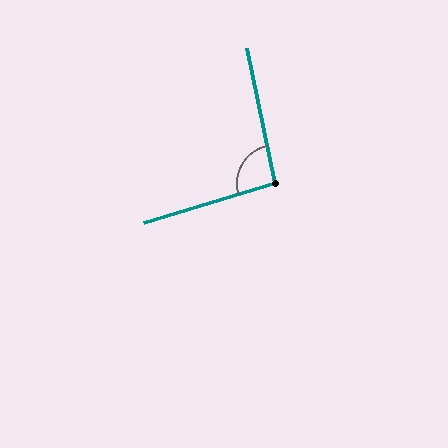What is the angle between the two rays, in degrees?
Approximately 95 degrees.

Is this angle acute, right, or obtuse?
It is obtuse.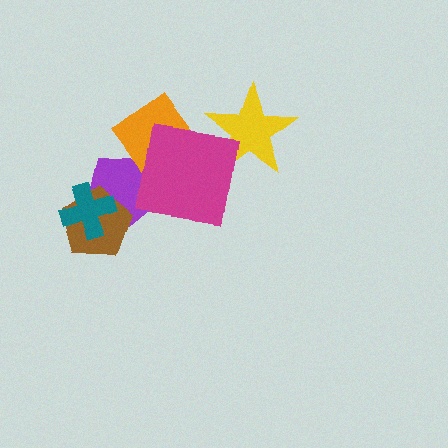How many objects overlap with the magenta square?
3 objects overlap with the magenta square.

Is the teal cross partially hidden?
No, no other shape covers it.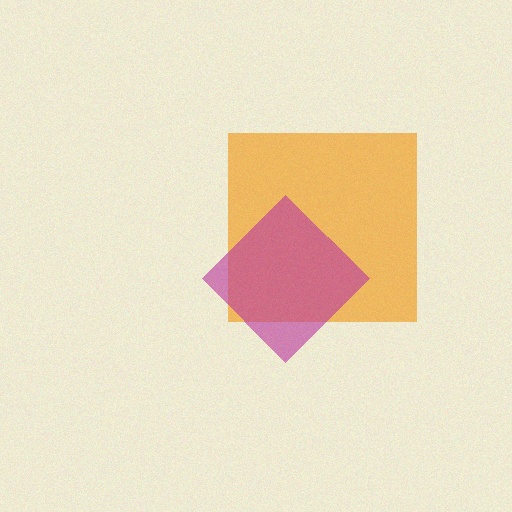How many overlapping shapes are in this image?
There are 2 overlapping shapes in the image.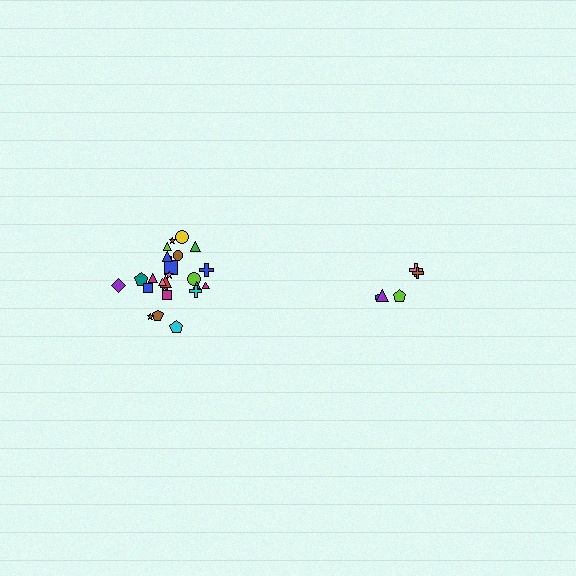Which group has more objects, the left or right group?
The left group.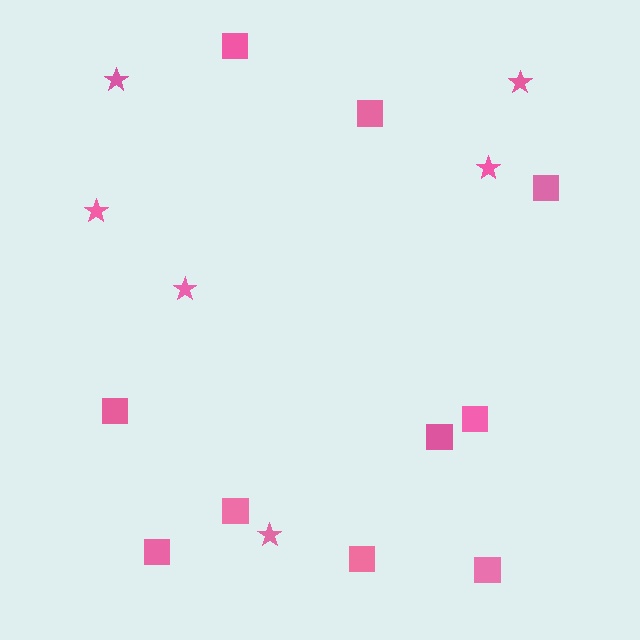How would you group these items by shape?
There are 2 groups: one group of stars (6) and one group of squares (10).